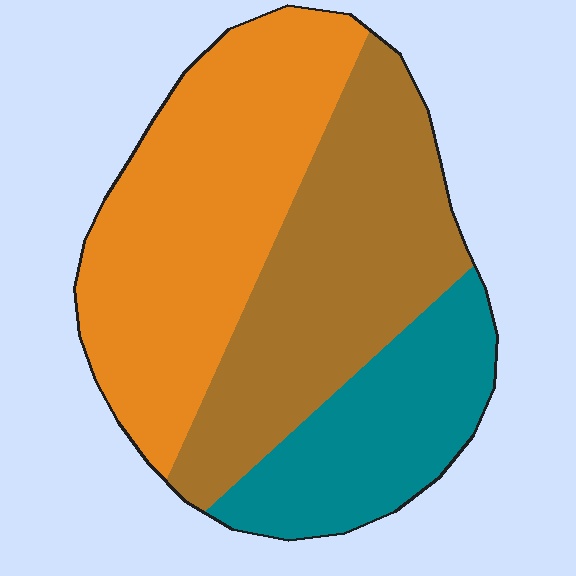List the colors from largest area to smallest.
From largest to smallest: orange, brown, teal.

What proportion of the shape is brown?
Brown takes up between a quarter and a half of the shape.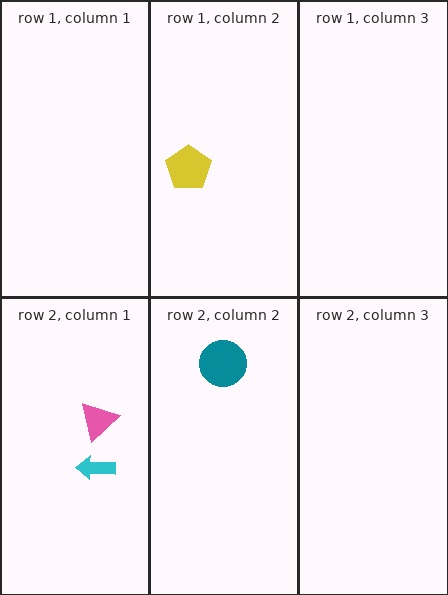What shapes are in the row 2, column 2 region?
The teal circle.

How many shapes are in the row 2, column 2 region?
1.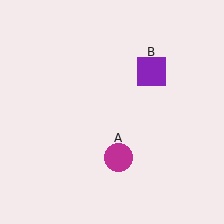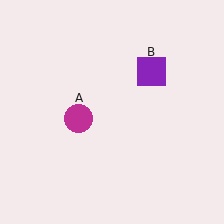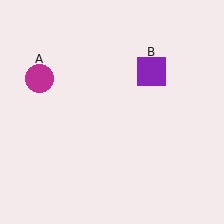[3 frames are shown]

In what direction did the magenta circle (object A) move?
The magenta circle (object A) moved up and to the left.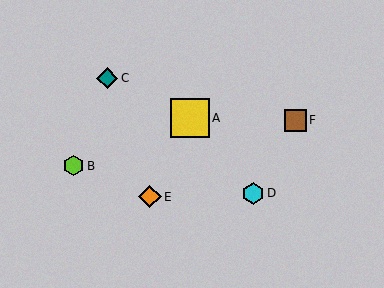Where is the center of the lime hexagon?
The center of the lime hexagon is at (74, 166).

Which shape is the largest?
The yellow square (labeled A) is the largest.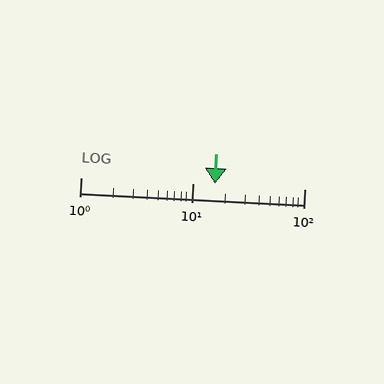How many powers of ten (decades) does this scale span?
The scale spans 2 decades, from 1 to 100.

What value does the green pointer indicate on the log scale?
The pointer indicates approximately 16.